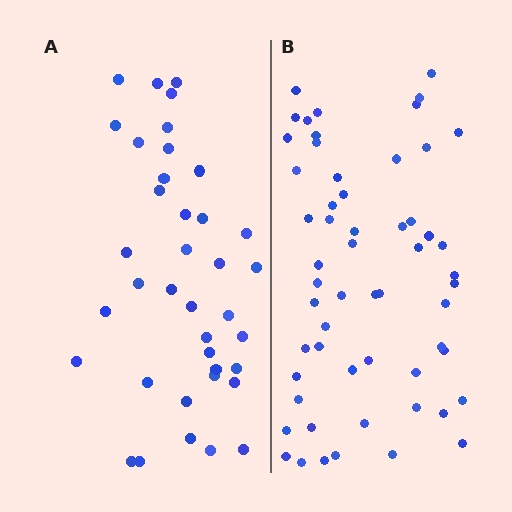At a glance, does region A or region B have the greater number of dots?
Region B (the right region) has more dots.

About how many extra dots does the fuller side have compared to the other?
Region B has approximately 20 more dots than region A.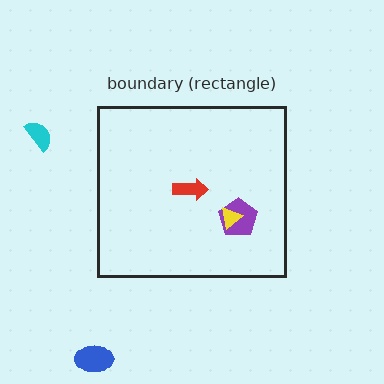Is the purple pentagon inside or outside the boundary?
Inside.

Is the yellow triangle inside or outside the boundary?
Inside.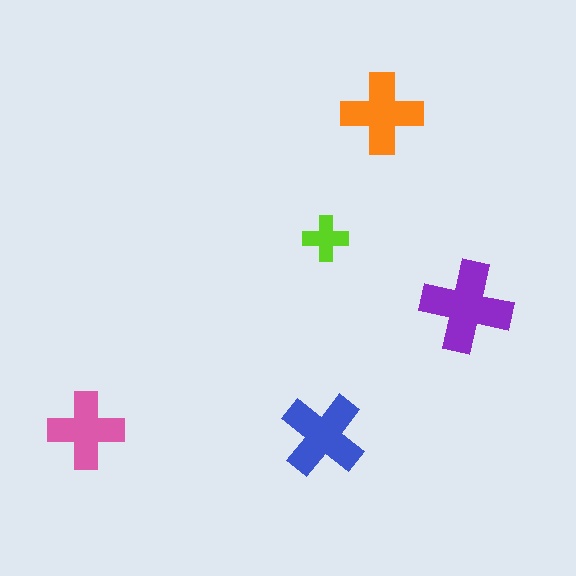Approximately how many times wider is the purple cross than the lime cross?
About 2 times wider.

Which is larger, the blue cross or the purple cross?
The purple one.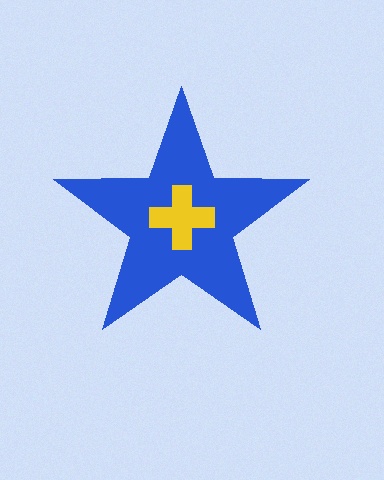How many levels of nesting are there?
2.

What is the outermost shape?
The blue star.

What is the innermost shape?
The yellow cross.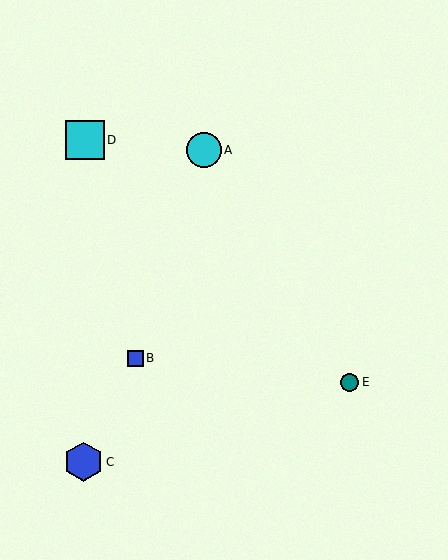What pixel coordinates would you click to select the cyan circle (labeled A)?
Click at (204, 150) to select the cyan circle A.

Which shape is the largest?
The blue hexagon (labeled C) is the largest.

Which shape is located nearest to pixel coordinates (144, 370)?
The blue square (labeled B) at (135, 358) is nearest to that location.